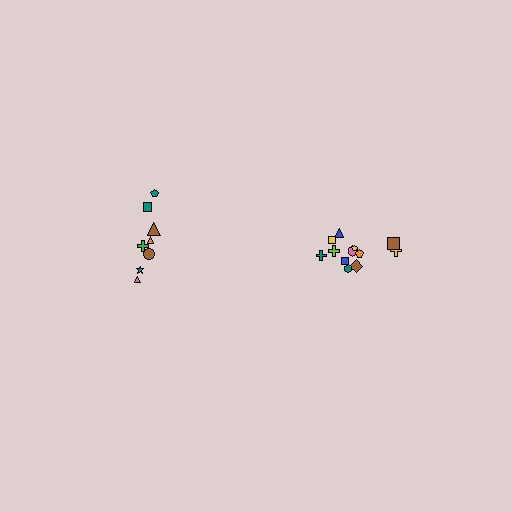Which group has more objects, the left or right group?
The right group.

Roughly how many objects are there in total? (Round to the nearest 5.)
Roughly 20 objects in total.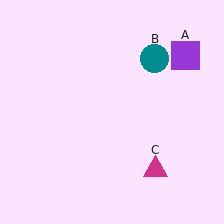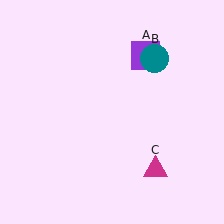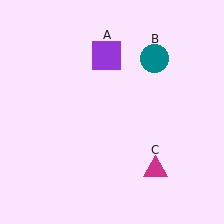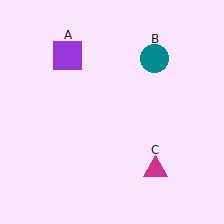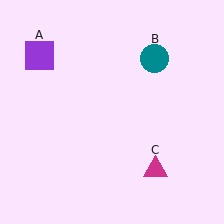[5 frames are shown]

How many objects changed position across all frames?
1 object changed position: purple square (object A).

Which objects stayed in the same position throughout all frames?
Teal circle (object B) and magenta triangle (object C) remained stationary.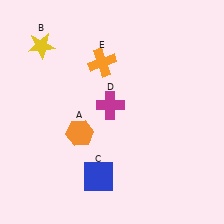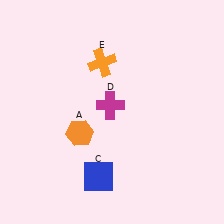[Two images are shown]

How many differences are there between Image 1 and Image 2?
There is 1 difference between the two images.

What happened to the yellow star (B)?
The yellow star (B) was removed in Image 2. It was in the top-left area of Image 1.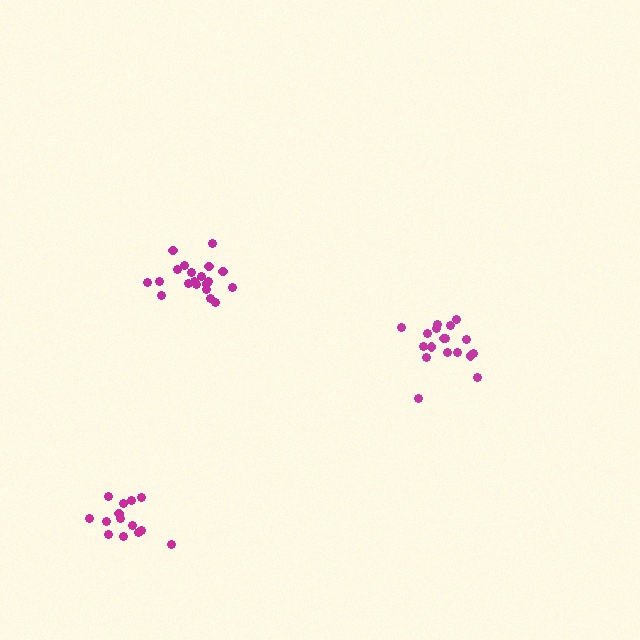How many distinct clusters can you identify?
There are 3 distinct clusters.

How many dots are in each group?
Group 1: 20 dots, Group 2: 18 dots, Group 3: 14 dots (52 total).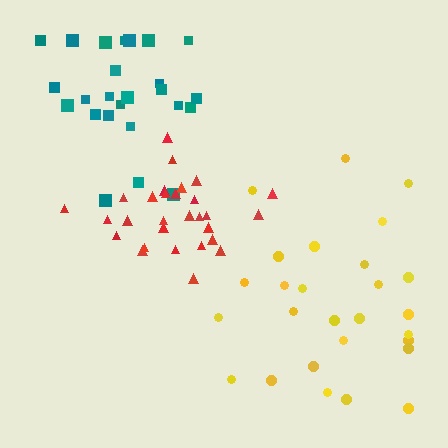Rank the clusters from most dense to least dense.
red, teal, yellow.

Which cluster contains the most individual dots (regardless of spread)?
Red (29).